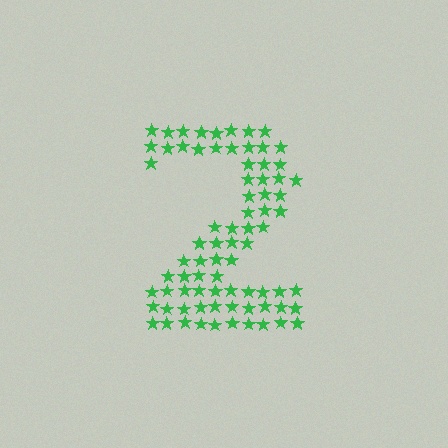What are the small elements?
The small elements are stars.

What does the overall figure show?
The overall figure shows the digit 2.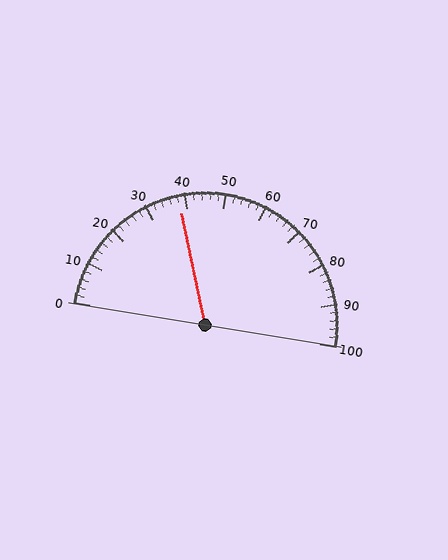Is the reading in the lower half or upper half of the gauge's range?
The reading is in the lower half of the range (0 to 100).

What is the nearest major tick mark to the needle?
The nearest major tick mark is 40.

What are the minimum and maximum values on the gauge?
The gauge ranges from 0 to 100.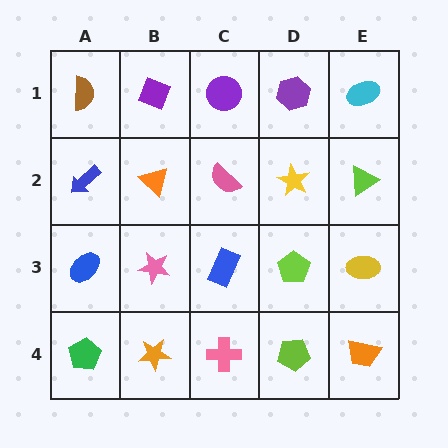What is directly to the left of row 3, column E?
A lime pentagon.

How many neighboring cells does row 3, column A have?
3.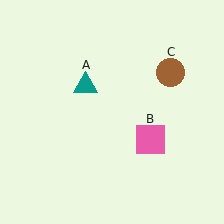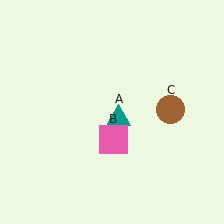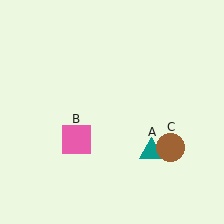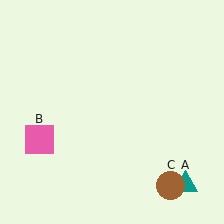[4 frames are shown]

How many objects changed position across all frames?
3 objects changed position: teal triangle (object A), pink square (object B), brown circle (object C).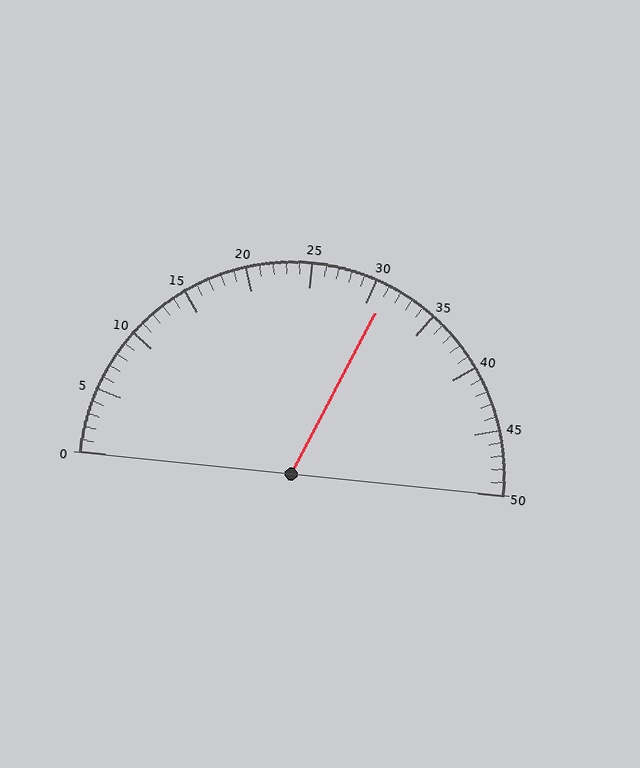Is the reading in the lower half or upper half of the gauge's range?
The reading is in the upper half of the range (0 to 50).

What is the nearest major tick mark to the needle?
The nearest major tick mark is 30.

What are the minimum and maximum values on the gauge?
The gauge ranges from 0 to 50.